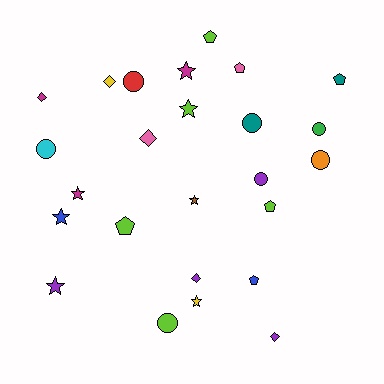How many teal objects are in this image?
There are 2 teal objects.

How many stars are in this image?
There are 7 stars.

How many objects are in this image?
There are 25 objects.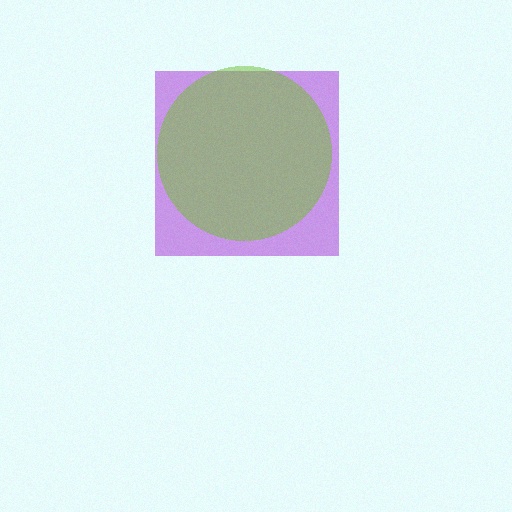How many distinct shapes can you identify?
There are 2 distinct shapes: a purple square, a lime circle.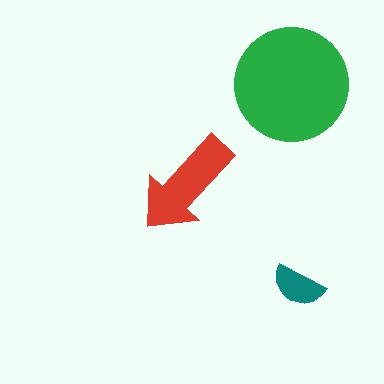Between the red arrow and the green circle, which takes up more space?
The green circle.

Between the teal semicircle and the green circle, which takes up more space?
The green circle.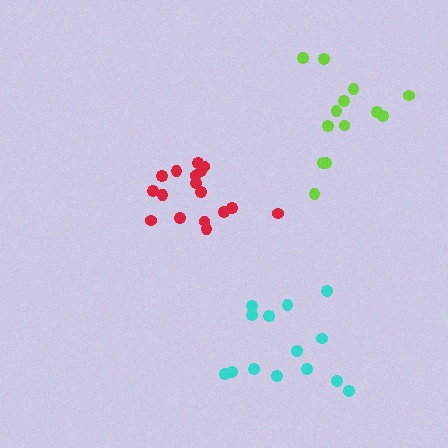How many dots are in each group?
Group 1: 17 dots, Group 2: 14 dots, Group 3: 13 dots (44 total).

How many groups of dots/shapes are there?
There are 3 groups.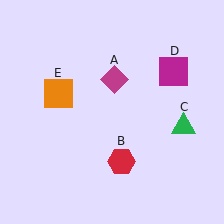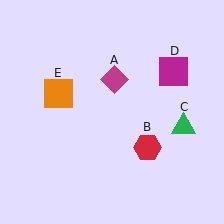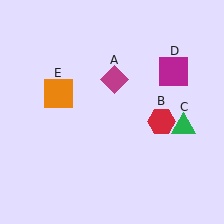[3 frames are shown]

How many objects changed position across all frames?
1 object changed position: red hexagon (object B).